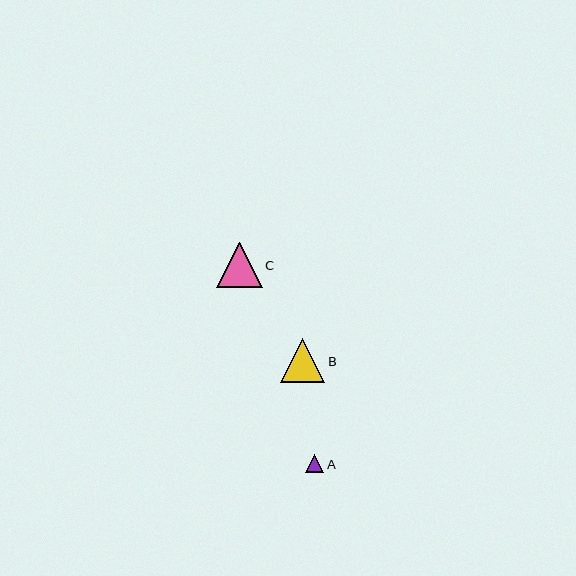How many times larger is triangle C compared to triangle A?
Triangle C is approximately 2.5 times the size of triangle A.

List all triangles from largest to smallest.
From largest to smallest: C, B, A.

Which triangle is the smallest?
Triangle A is the smallest with a size of approximately 18 pixels.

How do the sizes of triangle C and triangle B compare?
Triangle C and triangle B are approximately the same size.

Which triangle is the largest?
Triangle C is the largest with a size of approximately 45 pixels.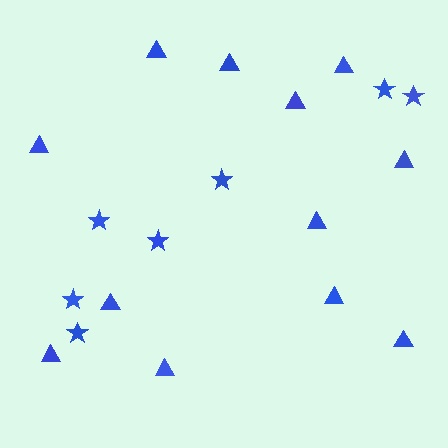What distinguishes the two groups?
There are 2 groups: one group of triangles (12) and one group of stars (7).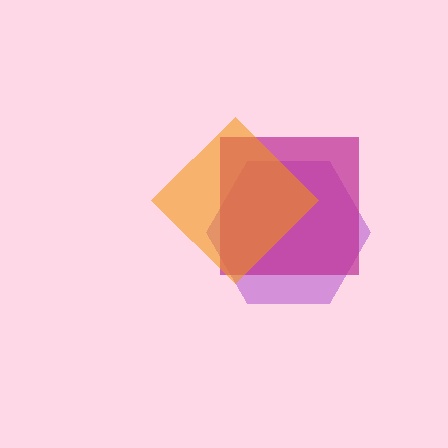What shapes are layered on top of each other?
The layered shapes are: a purple hexagon, a magenta square, an orange diamond.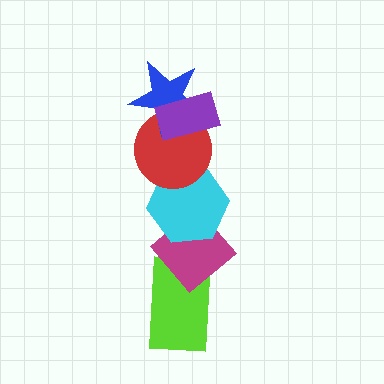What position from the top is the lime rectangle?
The lime rectangle is 6th from the top.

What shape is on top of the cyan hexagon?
The red circle is on top of the cyan hexagon.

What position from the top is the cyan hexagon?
The cyan hexagon is 4th from the top.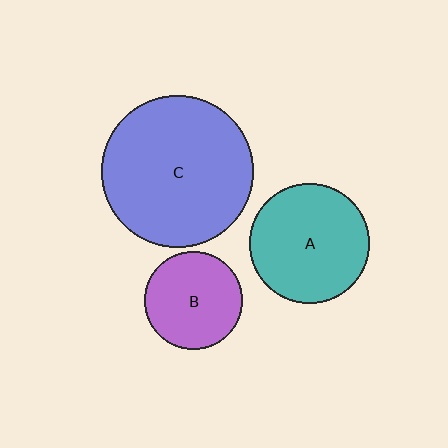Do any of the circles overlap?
No, none of the circles overlap.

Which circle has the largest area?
Circle C (blue).